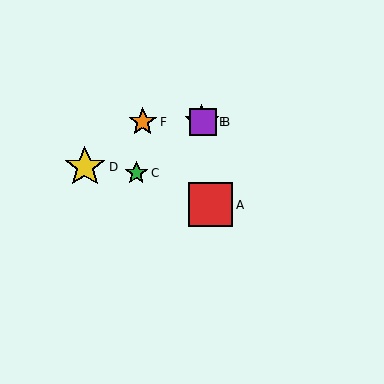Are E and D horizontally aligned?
No, E is at y≈122 and D is at y≈167.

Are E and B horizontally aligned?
Yes, both are at y≈122.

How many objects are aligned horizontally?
3 objects (B, E, F) are aligned horizontally.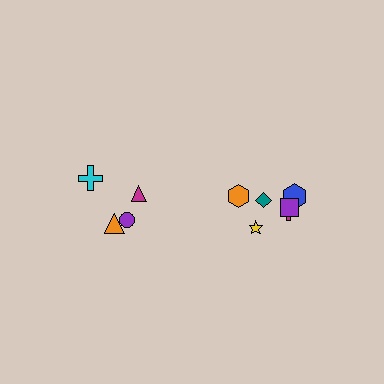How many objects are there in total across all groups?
There are 10 objects.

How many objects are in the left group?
There are 4 objects.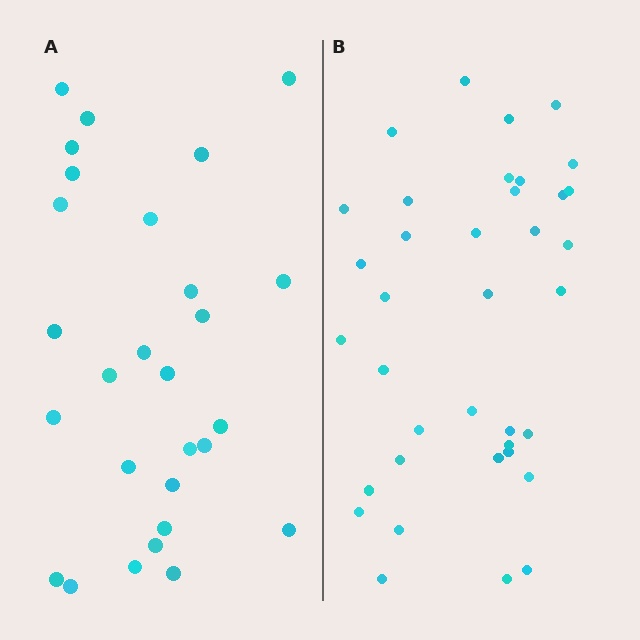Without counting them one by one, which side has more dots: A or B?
Region B (the right region) has more dots.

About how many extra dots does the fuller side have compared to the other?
Region B has roughly 8 or so more dots than region A.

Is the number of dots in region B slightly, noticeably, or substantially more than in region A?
Region B has noticeably more, but not dramatically so. The ratio is roughly 1.3 to 1.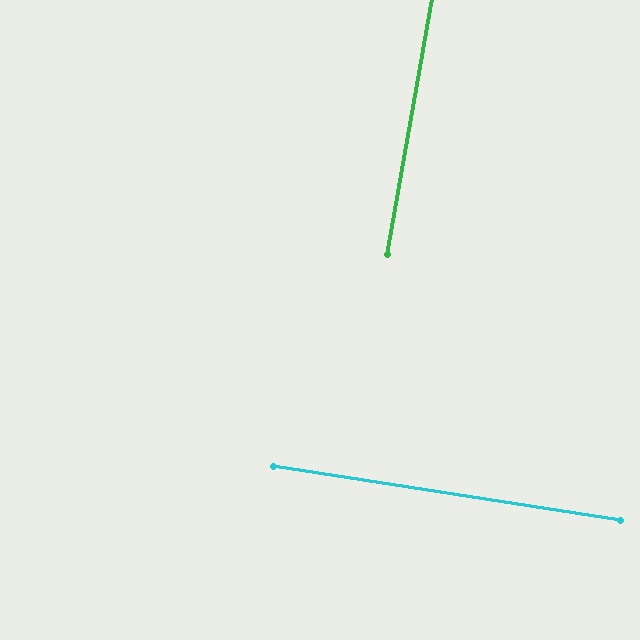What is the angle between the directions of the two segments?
Approximately 89 degrees.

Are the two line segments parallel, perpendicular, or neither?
Perpendicular — they meet at approximately 89°.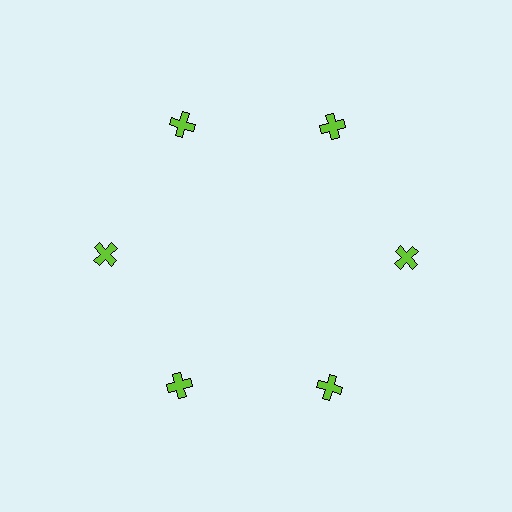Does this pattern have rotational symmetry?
Yes, this pattern has 6-fold rotational symmetry. It looks the same after rotating 60 degrees around the center.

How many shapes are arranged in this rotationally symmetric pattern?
There are 6 shapes, arranged in 6 groups of 1.